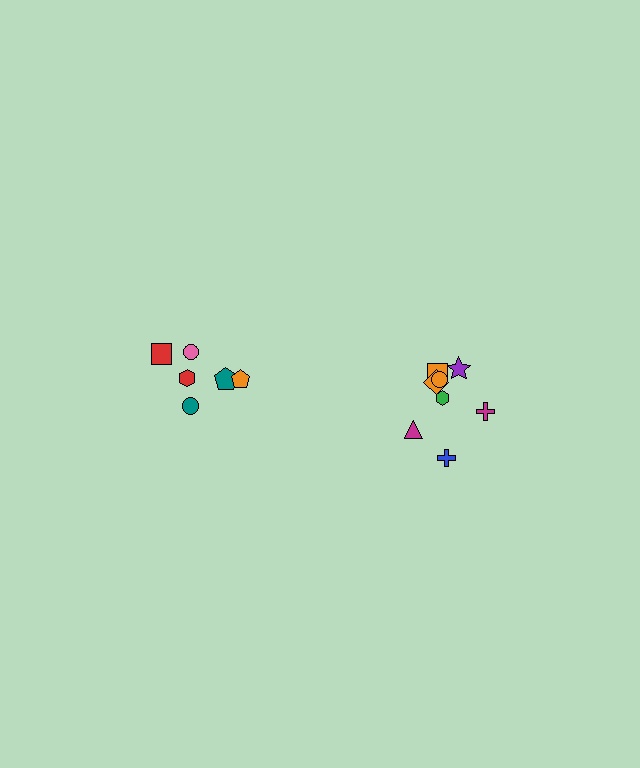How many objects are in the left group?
There are 6 objects.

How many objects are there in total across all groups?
There are 14 objects.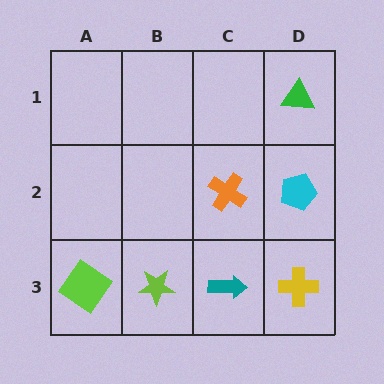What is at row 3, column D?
A yellow cross.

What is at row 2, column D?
A cyan pentagon.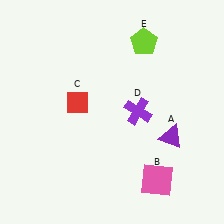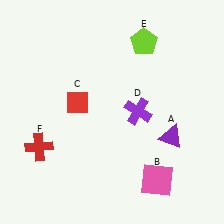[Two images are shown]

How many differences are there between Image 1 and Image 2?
There is 1 difference between the two images.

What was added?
A red cross (F) was added in Image 2.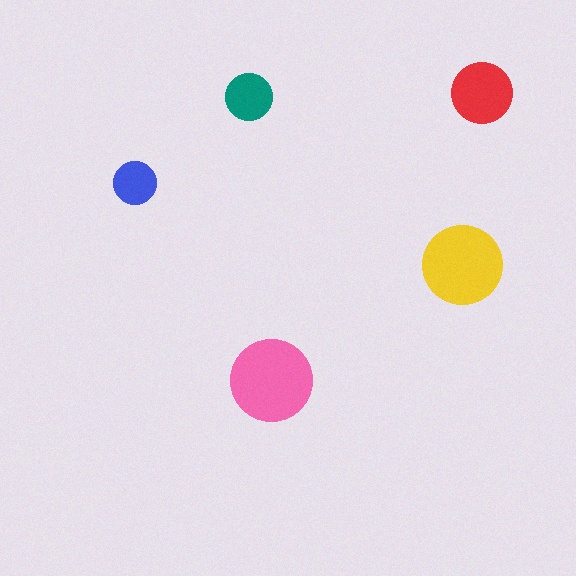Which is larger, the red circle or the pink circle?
The pink one.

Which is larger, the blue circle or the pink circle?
The pink one.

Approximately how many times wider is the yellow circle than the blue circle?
About 2 times wider.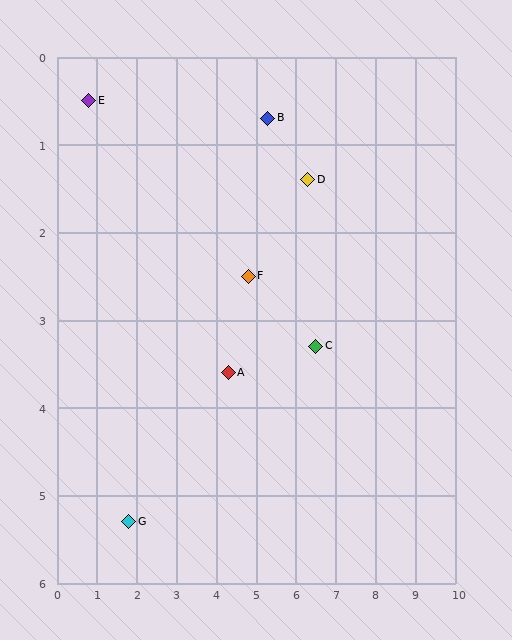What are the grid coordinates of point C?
Point C is at approximately (6.5, 3.3).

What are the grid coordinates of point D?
Point D is at approximately (6.3, 1.4).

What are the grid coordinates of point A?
Point A is at approximately (4.3, 3.6).